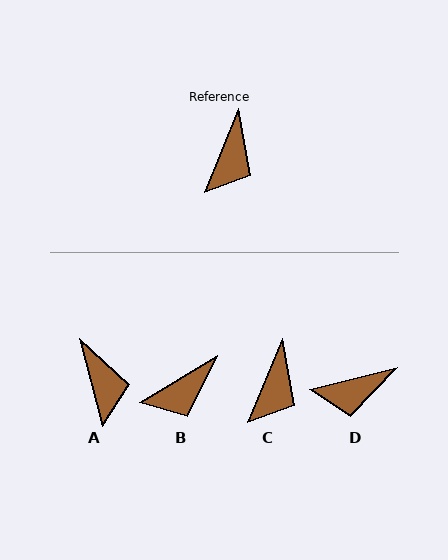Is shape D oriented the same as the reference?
No, it is off by about 54 degrees.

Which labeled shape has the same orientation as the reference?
C.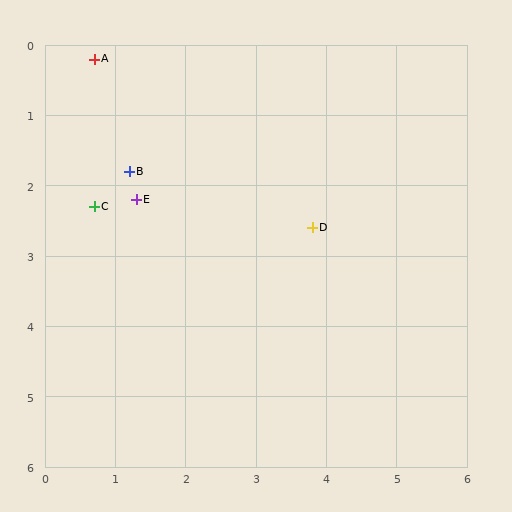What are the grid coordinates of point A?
Point A is at approximately (0.7, 0.2).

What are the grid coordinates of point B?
Point B is at approximately (1.2, 1.8).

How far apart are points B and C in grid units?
Points B and C are about 0.7 grid units apart.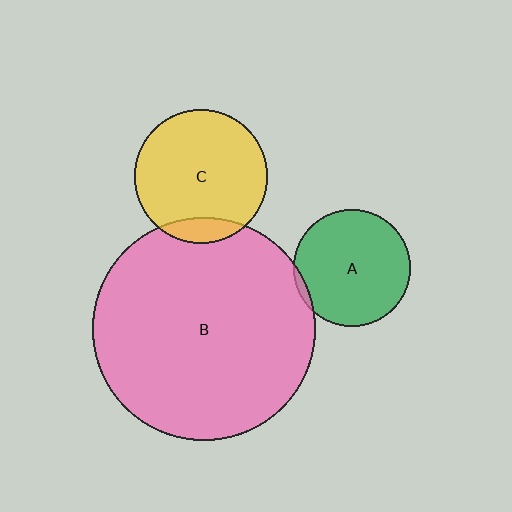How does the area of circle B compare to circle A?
Approximately 3.6 times.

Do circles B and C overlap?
Yes.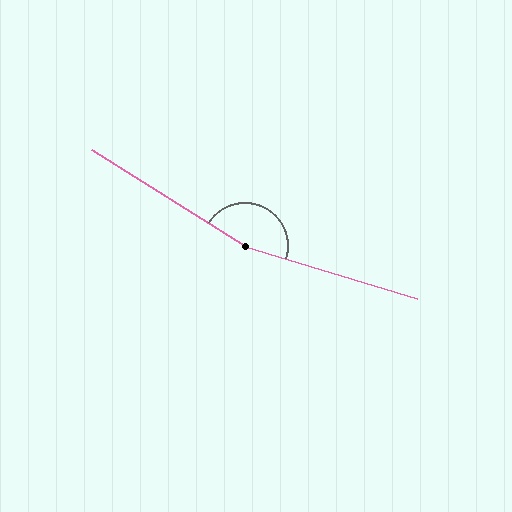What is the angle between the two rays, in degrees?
Approximately 165 degrees.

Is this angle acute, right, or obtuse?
It is obtuse.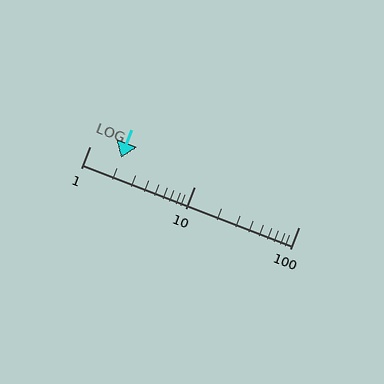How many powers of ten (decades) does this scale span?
The scale spans 2 decades, from 1 to 100.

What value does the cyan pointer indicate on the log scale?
The pointer indicates approximately 2.